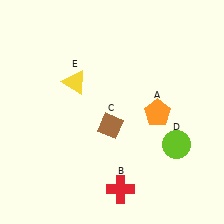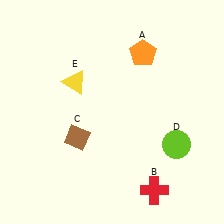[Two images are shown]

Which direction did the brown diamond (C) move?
The brown diamond (C) moved left.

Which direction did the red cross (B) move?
The red cross (B) moved right.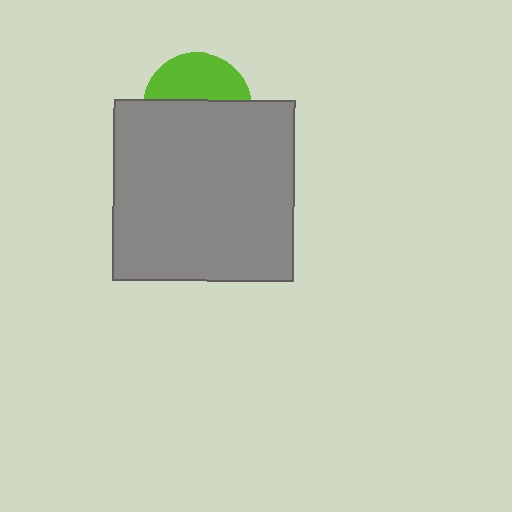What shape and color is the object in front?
The object in front is a gray square.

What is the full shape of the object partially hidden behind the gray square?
The partially hidden object is a lime circle.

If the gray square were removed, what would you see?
You would see the complete lime circle.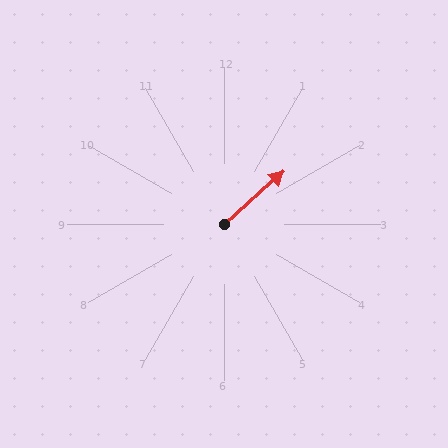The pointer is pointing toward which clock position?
Roughly 2 o'clock.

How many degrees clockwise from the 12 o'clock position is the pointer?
Approximately 48 degrees.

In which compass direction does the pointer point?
Northeast.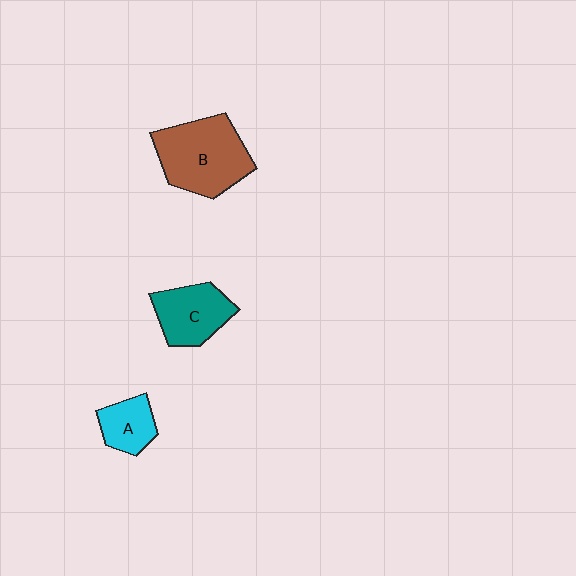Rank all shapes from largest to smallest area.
From largest to smallest: B (brown), C (teal), A (cyan).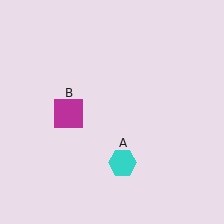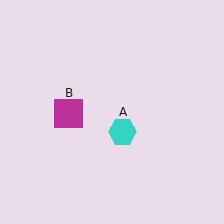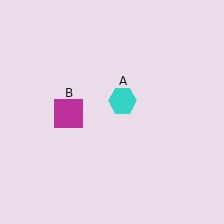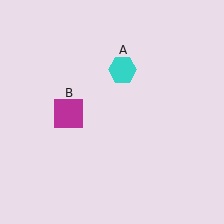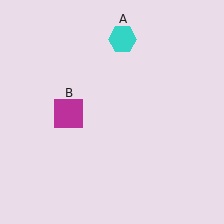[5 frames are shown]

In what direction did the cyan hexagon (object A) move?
The cyan hexagon (object A) moved up.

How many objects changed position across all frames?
1 object changed position: cyan hexagon (object A).